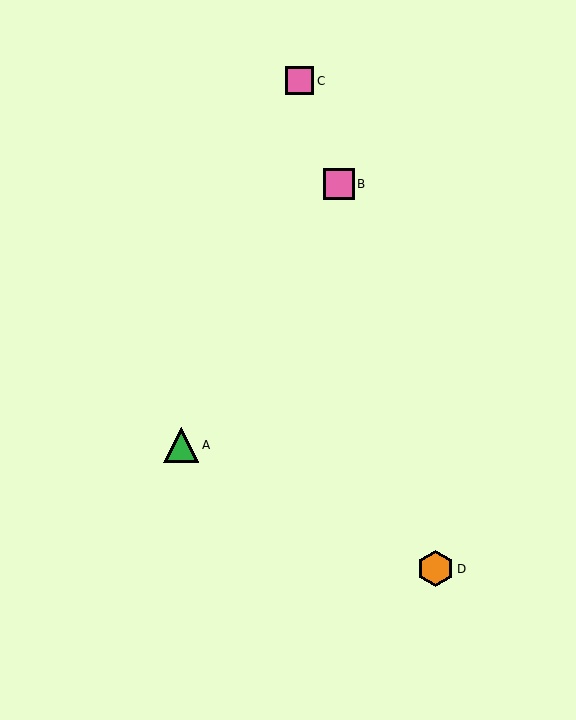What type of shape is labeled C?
Shape C is a pink square.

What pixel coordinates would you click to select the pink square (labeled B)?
Click at (339, 184) to select the pink square B.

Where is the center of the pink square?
The center of the pink square is at (339, 184).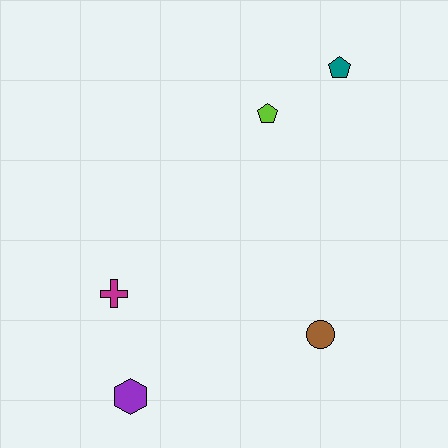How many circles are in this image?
There is 1 circle.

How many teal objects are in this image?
There is 1 teal object.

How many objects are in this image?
There are 5 objects.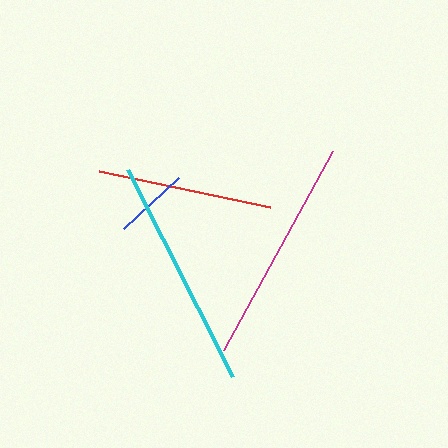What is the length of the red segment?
The red segment is approximately 174 pixels long.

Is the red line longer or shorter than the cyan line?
The cyan line is longer than the red line.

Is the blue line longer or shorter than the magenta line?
The magenta line is longer than the blue line.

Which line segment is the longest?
The cyan line is the longest at approximately 233 pixels.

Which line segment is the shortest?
The blue line is the shortest at approximately 75 pixels.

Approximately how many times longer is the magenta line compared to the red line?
The magenta line is approximately 1.3 times the length of the red line.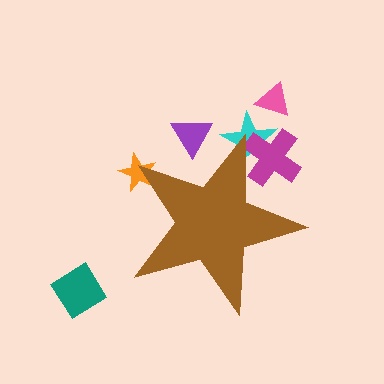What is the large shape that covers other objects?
A brown star.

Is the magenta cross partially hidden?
Yes, the magenta cross is partially hidden behind the brown star.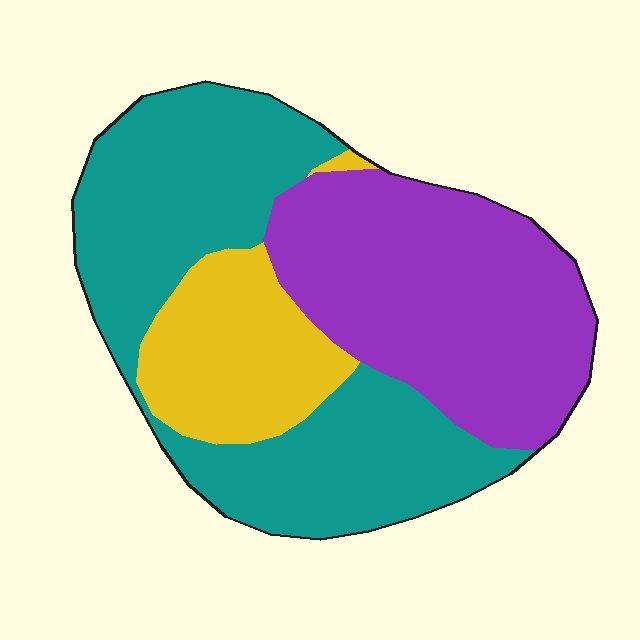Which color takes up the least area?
Yellow, at roughly 20%.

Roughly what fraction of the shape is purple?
Purple takes up about three eighths (3/8) of the shape.